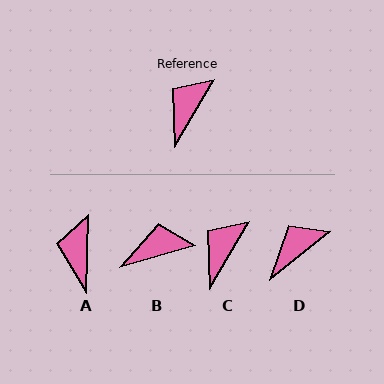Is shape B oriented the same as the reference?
No, it is off by about 44 degrees.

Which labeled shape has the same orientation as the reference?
C.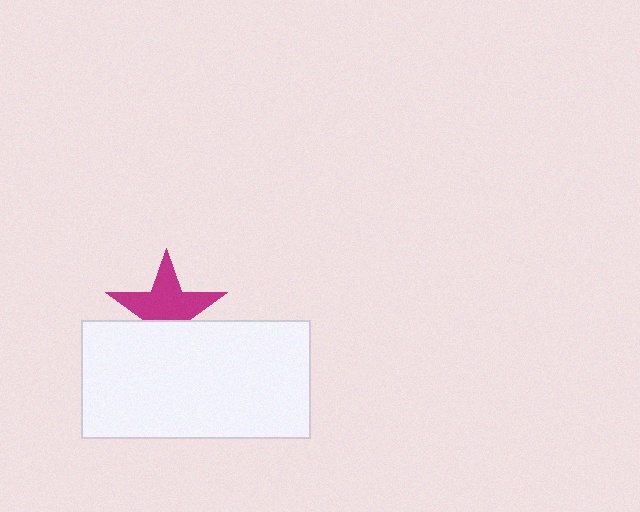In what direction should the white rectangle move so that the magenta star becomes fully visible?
The white rectangle should move down. That is the shortest direction to clear the overlap and leave the magenta star fully visible.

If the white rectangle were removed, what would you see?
You would see the complete magenta star.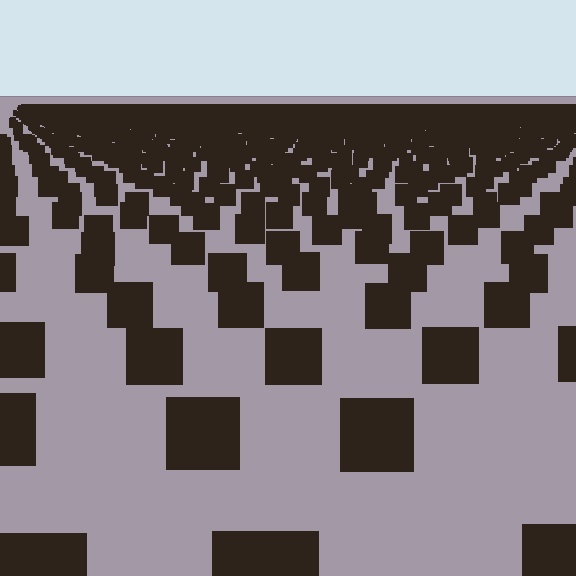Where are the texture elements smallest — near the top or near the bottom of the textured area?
Near the top.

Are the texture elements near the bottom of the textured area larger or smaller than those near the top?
Larger. Near the bottom, elements are closer to the viewer and appear at a bigger on-screen size.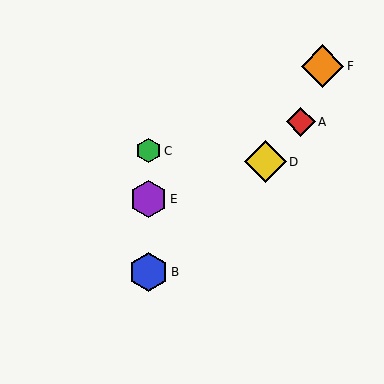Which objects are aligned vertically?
Objects B, C, E are aligned vertically.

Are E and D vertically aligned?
No, E is at x≈149 and D is at x≈265.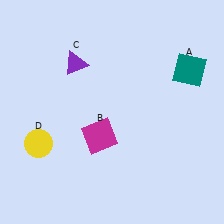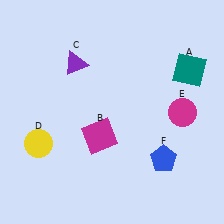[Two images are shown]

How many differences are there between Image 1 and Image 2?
There are 2 differences between the two images.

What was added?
A magenta circle (E), a blue pentagon (F) were added in Image 2.